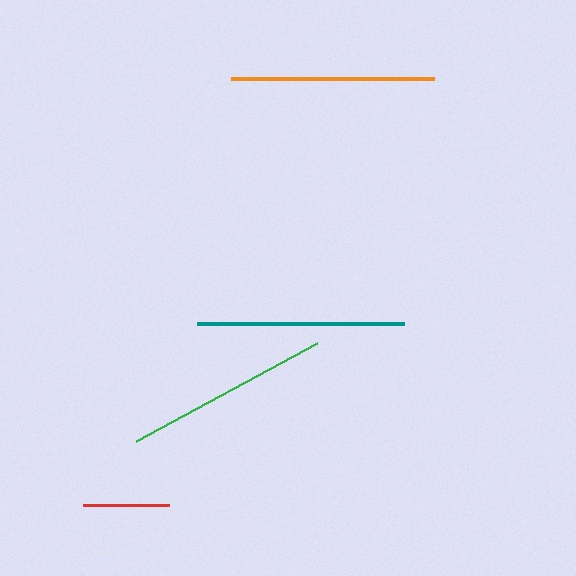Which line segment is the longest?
The teal line is the longest at approximately 207 pixels.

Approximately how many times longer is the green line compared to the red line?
The green line is approximately 2.4 times the length of the red line.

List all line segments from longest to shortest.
From longest to shortest: teal, green, orange, red.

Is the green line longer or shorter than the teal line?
The teal line is longer than the green line.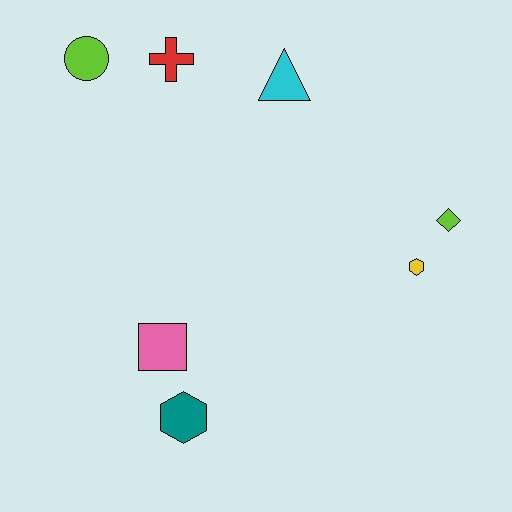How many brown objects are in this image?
There are no brown objects.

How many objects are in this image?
There are 7 objects.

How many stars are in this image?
There are no stars.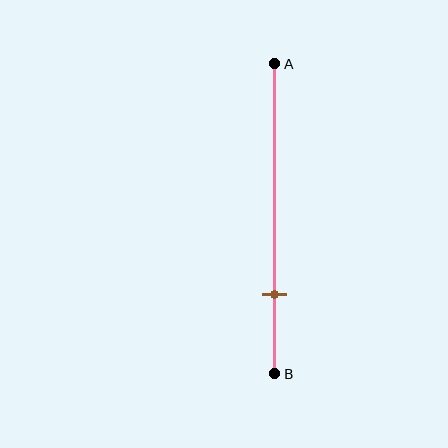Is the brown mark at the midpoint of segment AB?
No, the mark is at about 75% from A, not at the 50% midpoint.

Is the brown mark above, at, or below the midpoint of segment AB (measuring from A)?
The brown mark is below the midpoint of segment AB.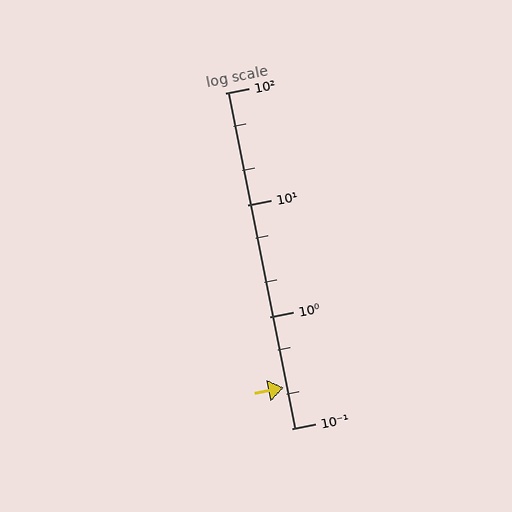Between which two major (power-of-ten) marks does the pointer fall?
The pointer is between 0.1 and 1.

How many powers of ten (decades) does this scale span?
The scale spans 3 decades, from 0.1 to 100.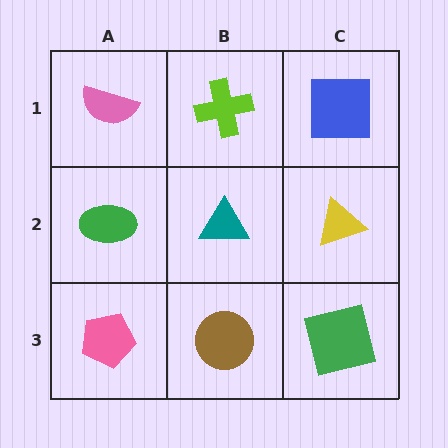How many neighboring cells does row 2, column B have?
4.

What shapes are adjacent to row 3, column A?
A green ellipse (row 2, column A), a brown circle (row 3, column B).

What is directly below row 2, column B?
A brown circle.